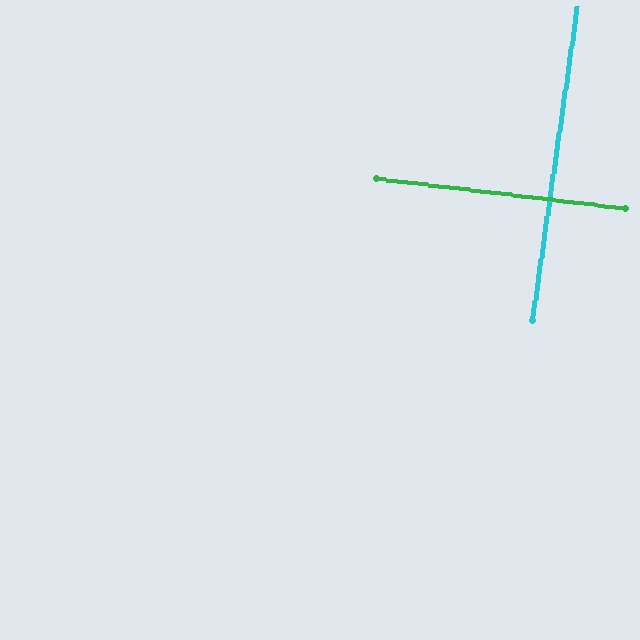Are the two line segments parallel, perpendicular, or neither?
Perpendicular — they meet at approximately 89°.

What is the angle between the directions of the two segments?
Approximately 89 degrees.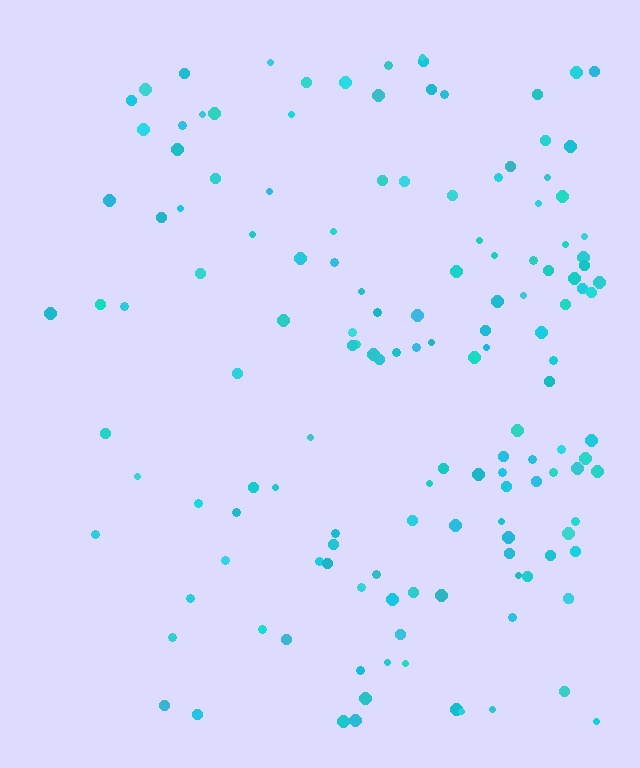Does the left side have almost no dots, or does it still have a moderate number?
Still a moderate number, just noticeably fewer than the right.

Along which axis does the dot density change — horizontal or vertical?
Horizontal.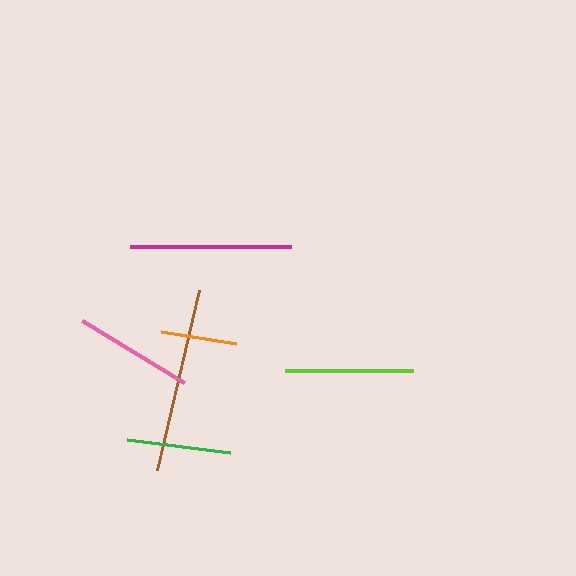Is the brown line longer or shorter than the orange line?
The brown line is longer than the orange line.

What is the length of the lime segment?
The lime segment is approximately 128 pixels long.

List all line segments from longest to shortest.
From longest to shortest: brown, magenta, lime, pink, green, orange.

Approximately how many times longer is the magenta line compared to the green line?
The magenta line is approximately 1.6 times the length of the green line.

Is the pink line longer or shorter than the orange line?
The pink line is longer than the orange line.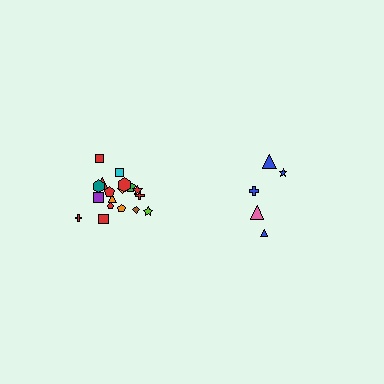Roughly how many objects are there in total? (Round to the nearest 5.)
Roughly 25 objects in total.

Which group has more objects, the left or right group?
The left group.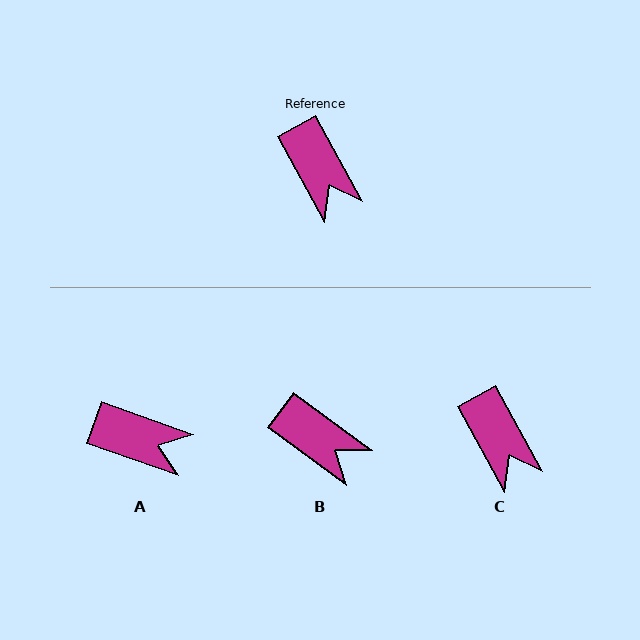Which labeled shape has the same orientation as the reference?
C.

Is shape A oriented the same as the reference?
No, it is off by about 42 degrees.